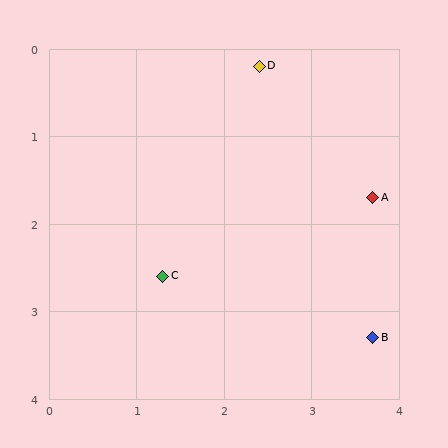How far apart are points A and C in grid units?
Points A and C are about 2.6 grid units apart.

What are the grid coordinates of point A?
Point A is at approximately (3.7, 1.7).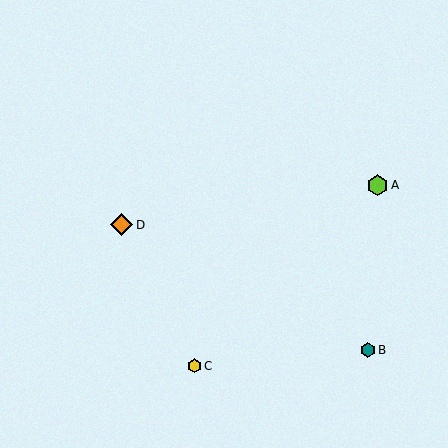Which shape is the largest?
The orange diamond (labeled D) is the largest.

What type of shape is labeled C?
Shape C is a yellow hexagon.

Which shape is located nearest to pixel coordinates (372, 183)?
The lime hexagon (labeled A) at (378, 185) is nearest to that location.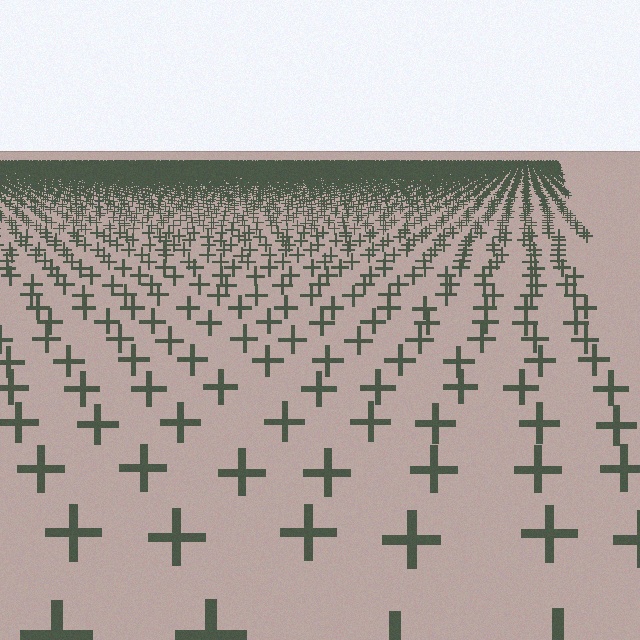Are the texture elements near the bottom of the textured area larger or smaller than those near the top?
Larger. Near the bottom, elements are closer to the viewer and appear at a bigger on-screen size.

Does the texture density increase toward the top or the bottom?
Density increases toward the top.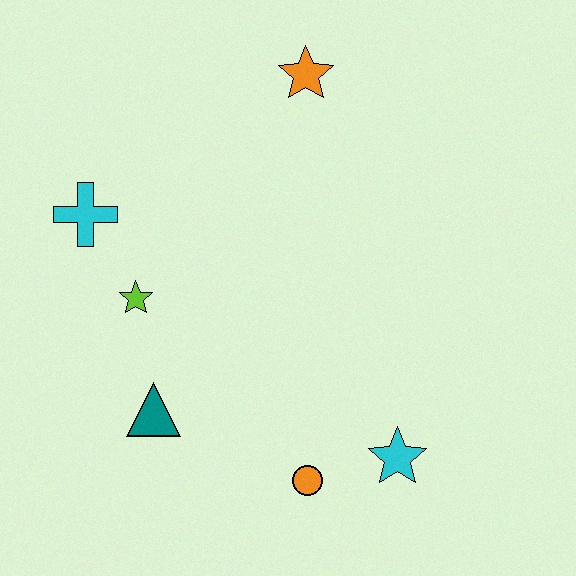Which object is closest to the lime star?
The cyan cross is closest to the lime star.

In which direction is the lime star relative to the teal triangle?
The lime star is above the teal triangle.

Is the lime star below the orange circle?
No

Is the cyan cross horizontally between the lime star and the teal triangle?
No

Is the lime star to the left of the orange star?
Yes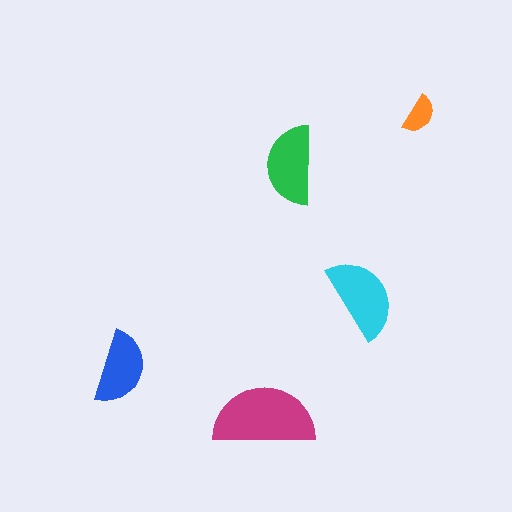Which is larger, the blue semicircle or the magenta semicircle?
The magenta one.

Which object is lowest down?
The magenta semicircle is bottommost.